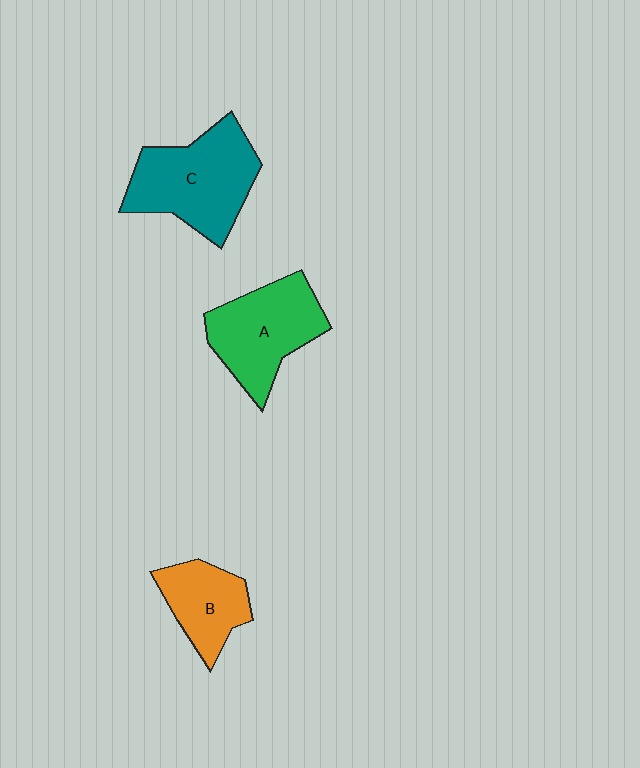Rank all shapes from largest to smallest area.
From largest to smallest: C (teal), A (green), B (orange).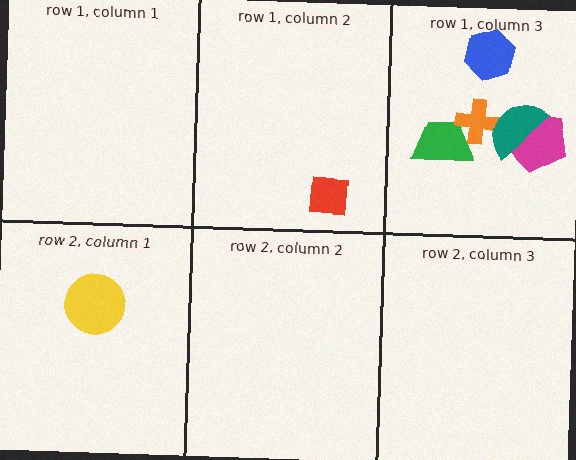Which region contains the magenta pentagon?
The row 1, column 3 region.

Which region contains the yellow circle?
The row 2, column 1 region.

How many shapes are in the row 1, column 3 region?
5.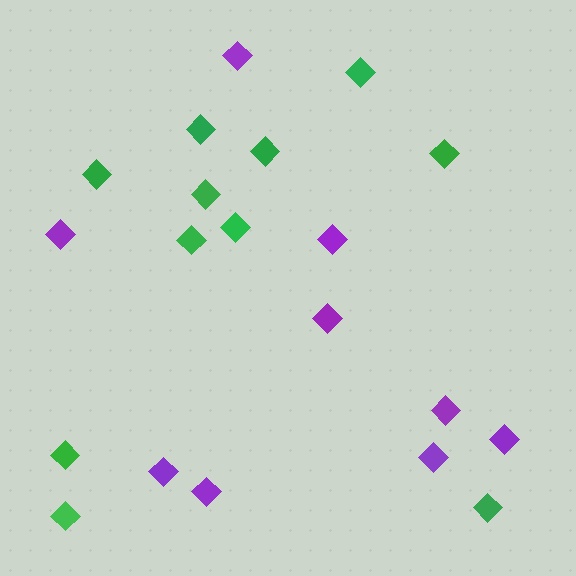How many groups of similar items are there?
There are 2 groups: one group of green diamonds (11) and one group of purple diamonds (9).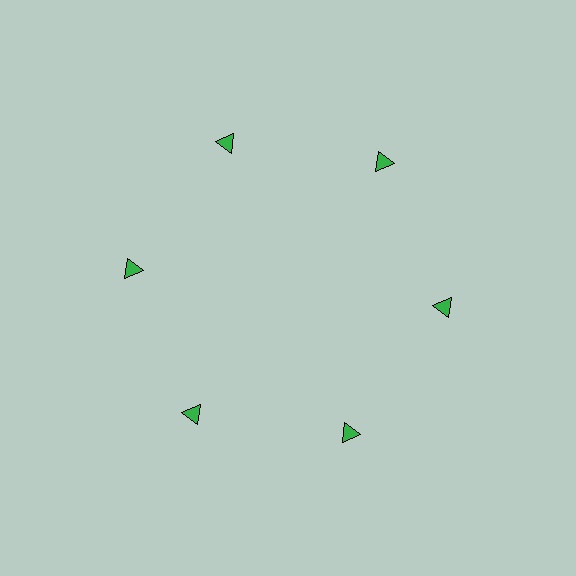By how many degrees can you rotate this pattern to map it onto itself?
The pattern maps onto itself every 60 degrees of rotation.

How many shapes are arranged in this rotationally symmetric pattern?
There are 6 shapes, arranged in 6 groups of 1.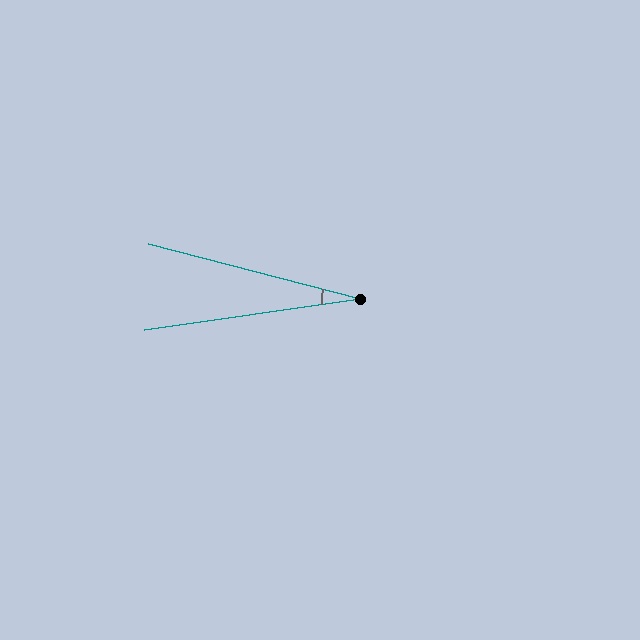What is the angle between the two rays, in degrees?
Approximately 23 degrees.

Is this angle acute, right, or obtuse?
It is acute.